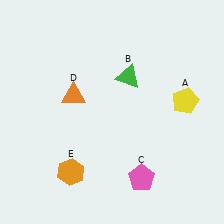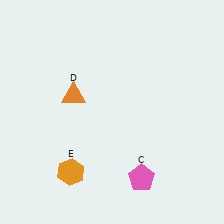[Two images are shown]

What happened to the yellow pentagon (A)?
The yellow pentagon (A) was removed in Image 2. It was in the top-right area of Image 1.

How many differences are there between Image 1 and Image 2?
There are 2 differences between the two images.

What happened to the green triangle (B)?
The green triangle (B) was removed in Image 2. It was in the top-right area of Image 1.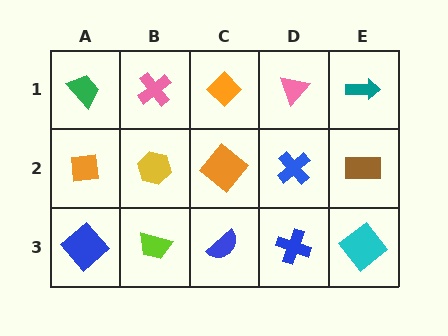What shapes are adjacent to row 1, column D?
A blue cross (row 2, column D), an orange diamond (row 1, column C), a teal arrow (row 1, column E).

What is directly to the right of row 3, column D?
A cyan diamond.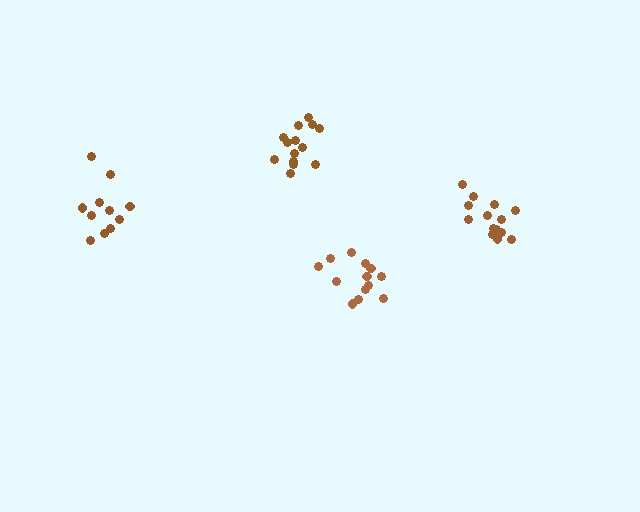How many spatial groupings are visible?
There are 4 spatial groupings.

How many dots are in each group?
Group 1: 14 dots, Group 2: 14 dots, Group 3: 13 dots, Group 4: 11 dots (52 total).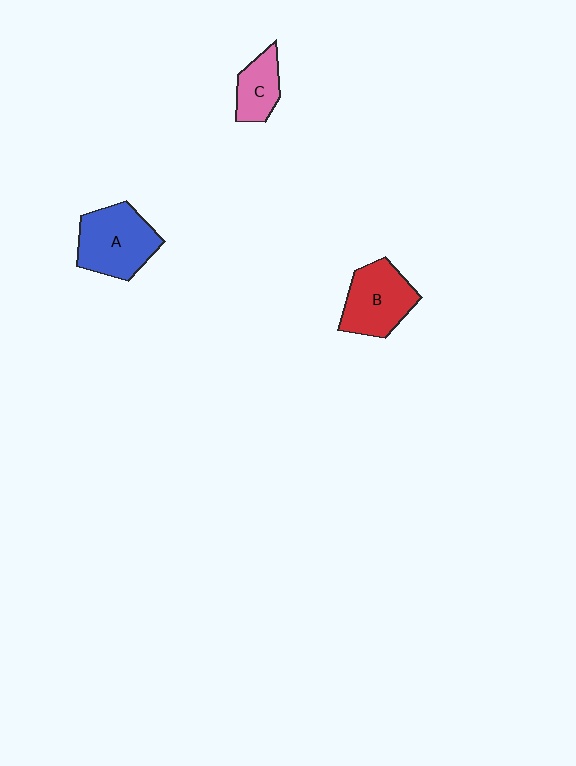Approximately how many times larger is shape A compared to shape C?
Approximately 1.8 times.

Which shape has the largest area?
Shape A (blue).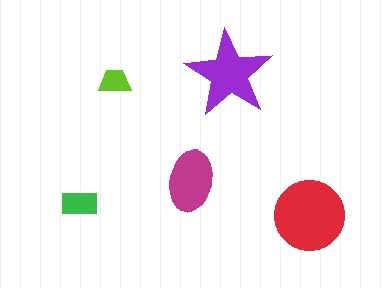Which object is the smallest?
The lime trapezoid.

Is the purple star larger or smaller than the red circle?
Smaller.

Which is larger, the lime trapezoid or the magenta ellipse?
The magenta ellipse.